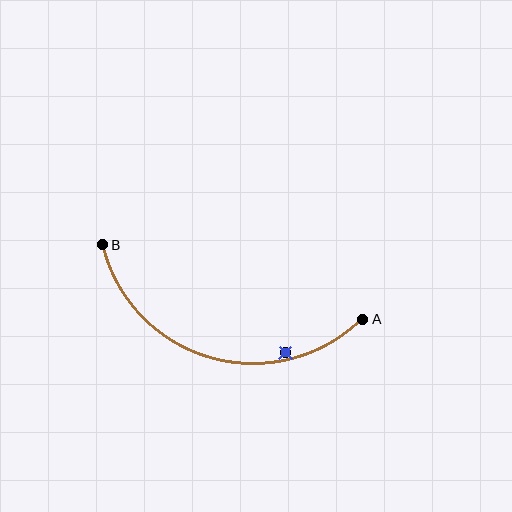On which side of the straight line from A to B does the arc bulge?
The arc bulges below the straight line connecting A and B.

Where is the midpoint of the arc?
The arc midpoint is the point on the curve farthest from the straight line joining A and B. It sits below that line.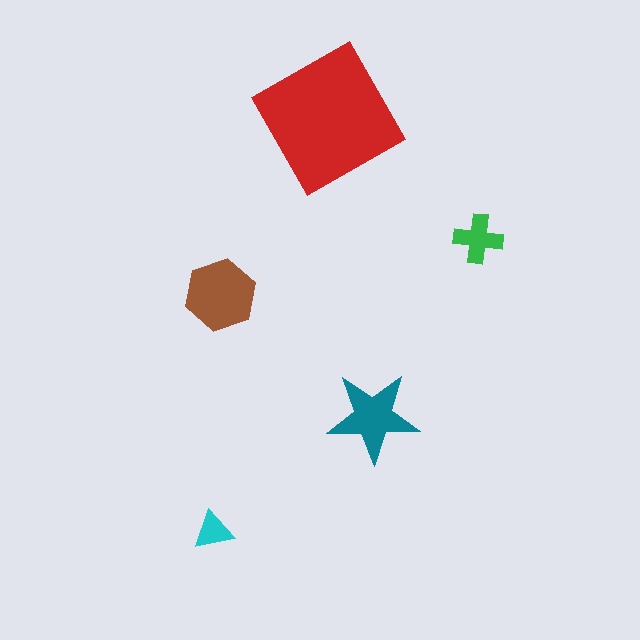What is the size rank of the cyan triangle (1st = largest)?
5th.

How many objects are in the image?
There are 5 objects in the image.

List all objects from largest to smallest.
The red square, the brown hexagon, the teal star, the green cross, the cyan triangle.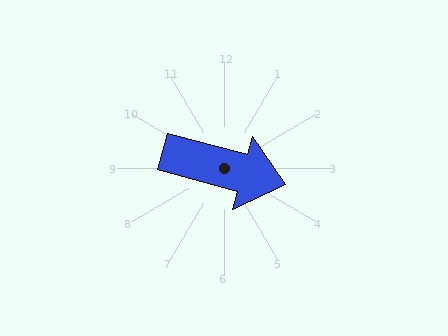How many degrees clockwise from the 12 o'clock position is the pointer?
Approximately 105 degrees.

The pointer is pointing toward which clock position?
Roughly 4 o'clock.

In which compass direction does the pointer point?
East.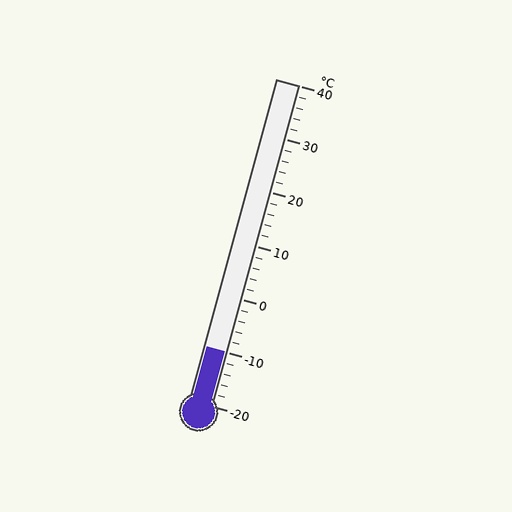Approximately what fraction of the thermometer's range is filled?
The thermometer is filled to approximately 15% of its range.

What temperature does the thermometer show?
The thermometer shows approximately -10°C.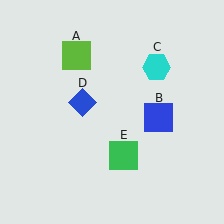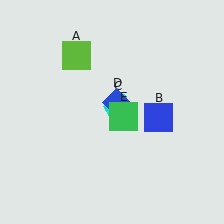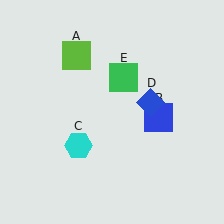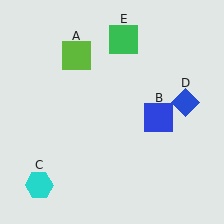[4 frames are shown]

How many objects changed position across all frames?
3 objects changed position: cyan hexagon (object C), blue diamond (object D), green square (object E).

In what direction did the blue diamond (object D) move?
The blue diamond (object D) moved right.